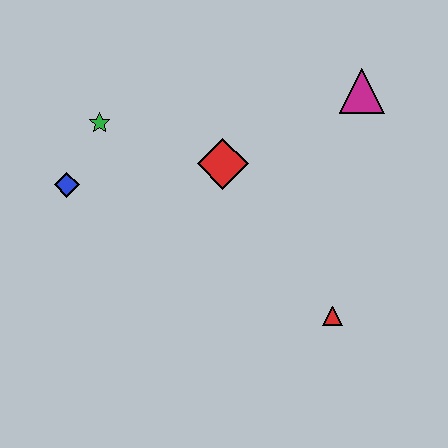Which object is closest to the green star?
The blue diamond is closest to the green star.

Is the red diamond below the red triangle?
No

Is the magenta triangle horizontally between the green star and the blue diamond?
No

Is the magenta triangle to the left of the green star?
No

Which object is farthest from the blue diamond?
The magenta triangle is farthest from the blue diamond.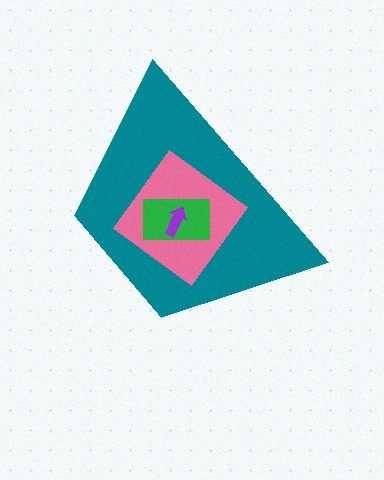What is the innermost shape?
The purple arrow.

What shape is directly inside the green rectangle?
The purple arrow.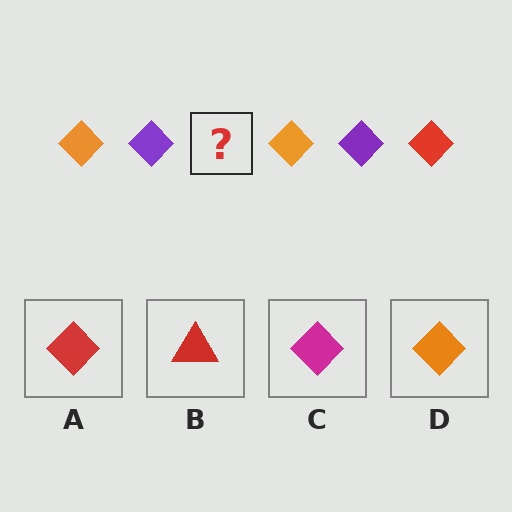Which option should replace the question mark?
Option A.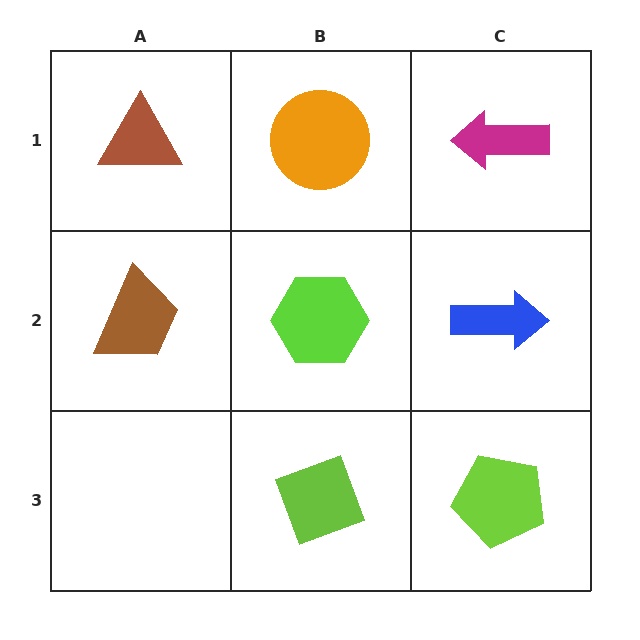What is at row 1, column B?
An orange circle.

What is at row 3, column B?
A lime diamond.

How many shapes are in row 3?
2 shapes.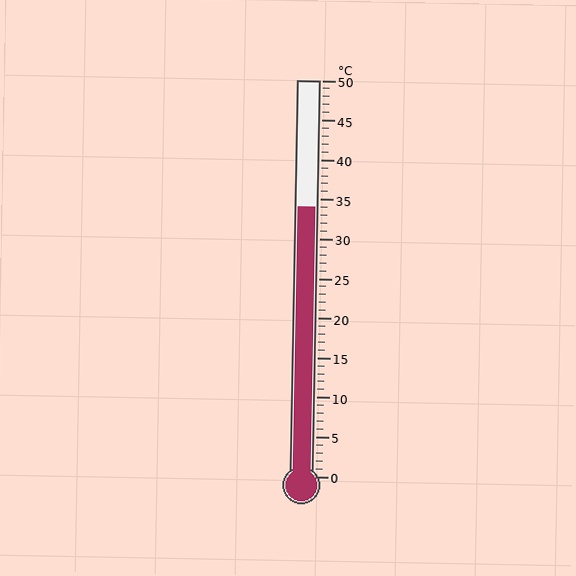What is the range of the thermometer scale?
The thermometer scale ranges from 0°C to 50°C.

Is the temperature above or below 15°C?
The temperature is above 15°C.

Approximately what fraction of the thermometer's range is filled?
The thermometer is filled to approximately 70% of its range.